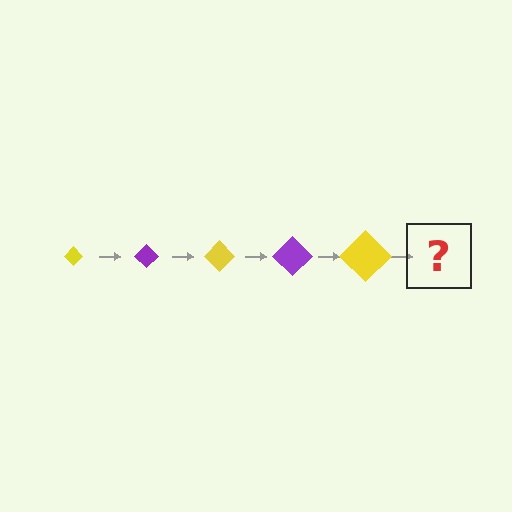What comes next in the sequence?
The next element should be a purple diamond, larger than the previous one.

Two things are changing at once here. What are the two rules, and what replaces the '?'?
The two rules are that the diamond grows larger each step and the color cycles through yellow and purple. The '?' should be a purple diamond, larger than the previous one.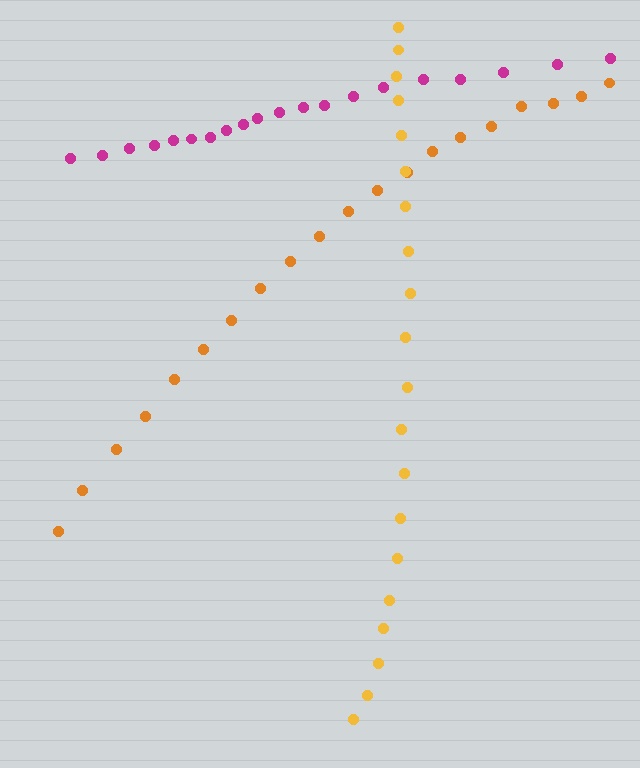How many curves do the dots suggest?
There are 3 distinct paths.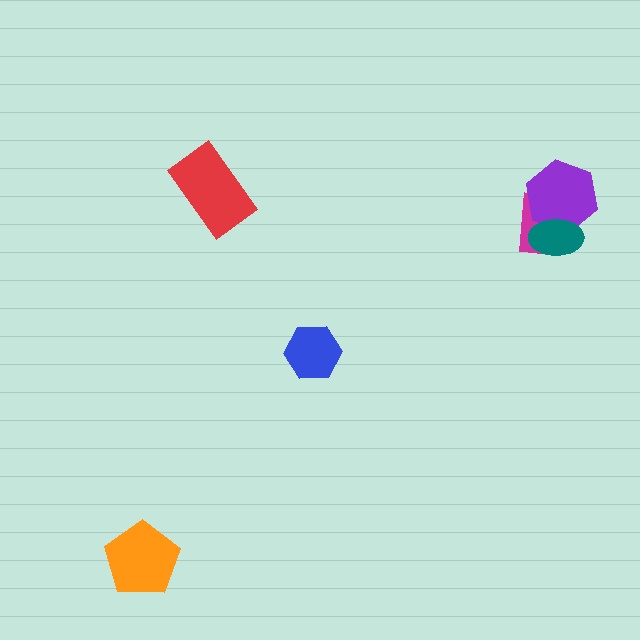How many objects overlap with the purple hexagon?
2 objects overlap with the purple hexagon.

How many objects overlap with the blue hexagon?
0 objects overlap with the blue hexagon.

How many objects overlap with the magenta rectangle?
2 objects overlap with the magenta rectangle.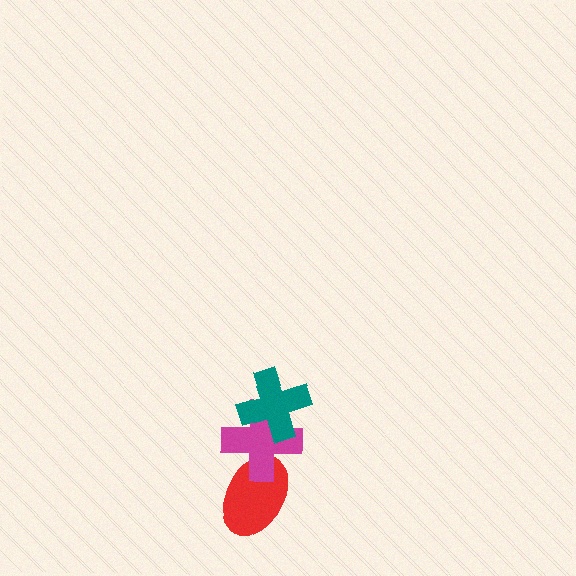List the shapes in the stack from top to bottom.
From top to bottom: the teal cross, the magenta cross, the red ellipse.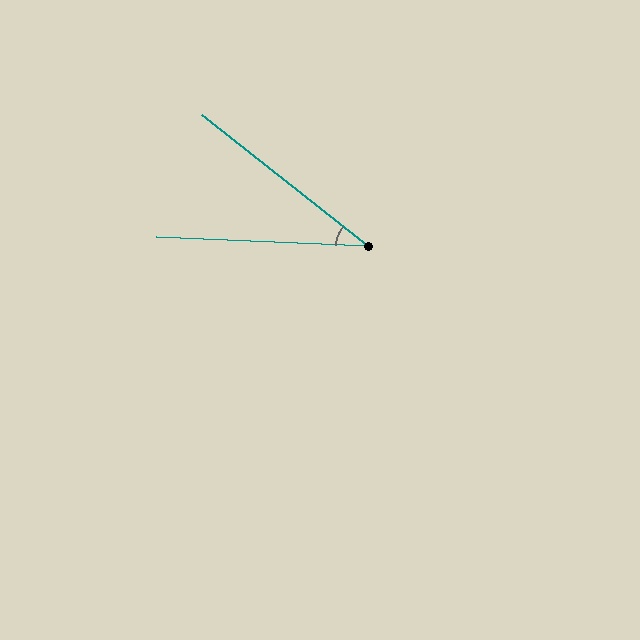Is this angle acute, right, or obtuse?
It is acute.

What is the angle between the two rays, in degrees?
Approximately 36 degrees.